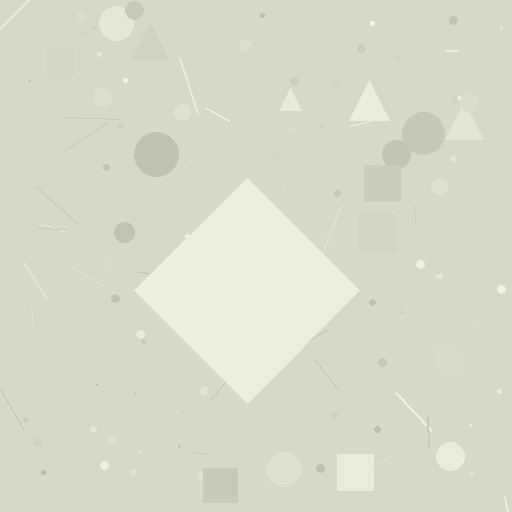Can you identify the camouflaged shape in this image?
The camouflaged shape is a diamond.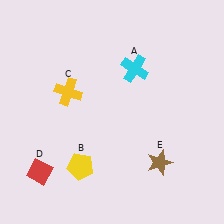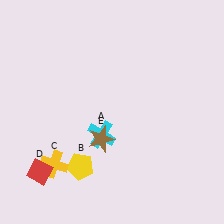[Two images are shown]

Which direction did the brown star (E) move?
The brown star (E) moved left.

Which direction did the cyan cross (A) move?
The cyan cross (A) moved down.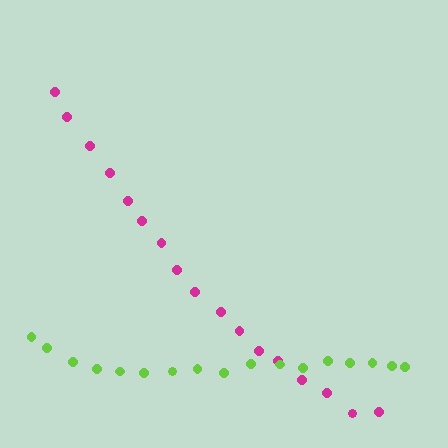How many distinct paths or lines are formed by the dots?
There are 2 distinct paths.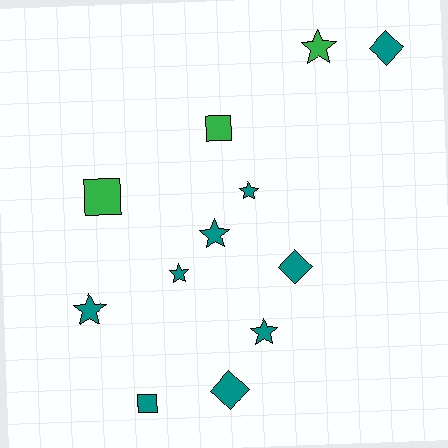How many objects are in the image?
There are 12 objects.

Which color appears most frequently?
Teal, with 9 objects.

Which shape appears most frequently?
Star, with 6 objects.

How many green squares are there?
There are 2 green squares.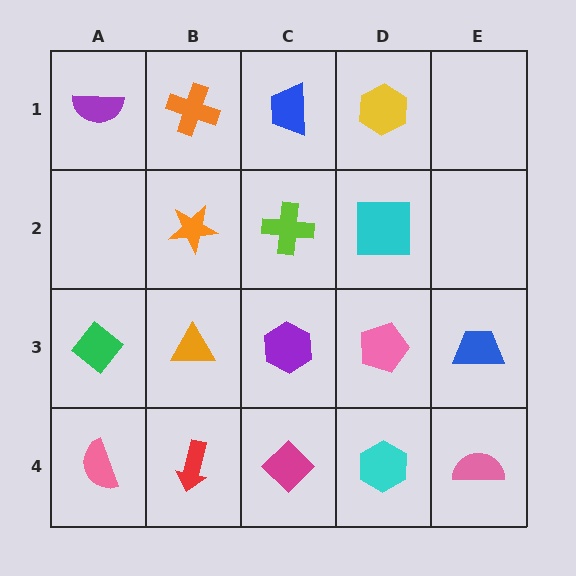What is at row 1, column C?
A blue trapezoid.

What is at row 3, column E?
A blue trapezoid.